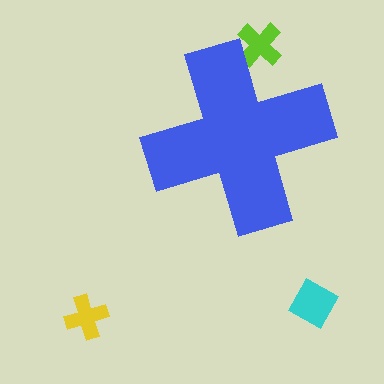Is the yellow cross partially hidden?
No, the yellow cross is fully visible.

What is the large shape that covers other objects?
A blue cross.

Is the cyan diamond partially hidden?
No, the cyan diamond is fully visible.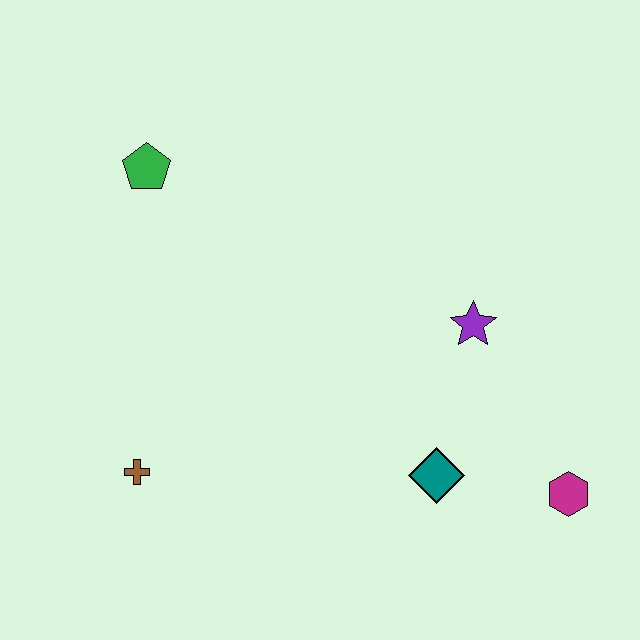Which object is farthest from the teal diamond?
The green pentagon is farthest from the teal diamond.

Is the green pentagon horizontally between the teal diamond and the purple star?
No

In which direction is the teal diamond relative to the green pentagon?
The teal diamond is below the green pentagon.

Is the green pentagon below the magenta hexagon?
No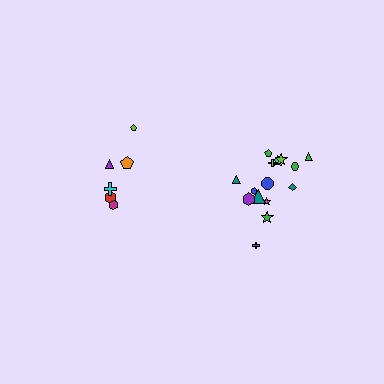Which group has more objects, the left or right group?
The right group.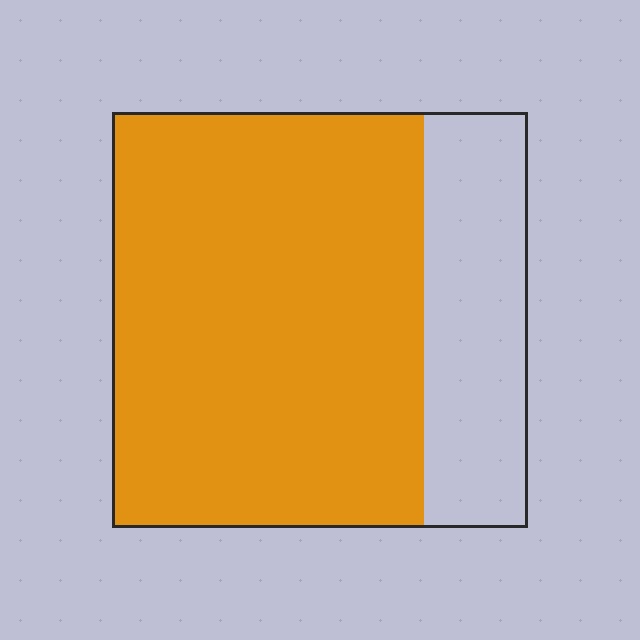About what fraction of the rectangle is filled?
About three quarters (3/4).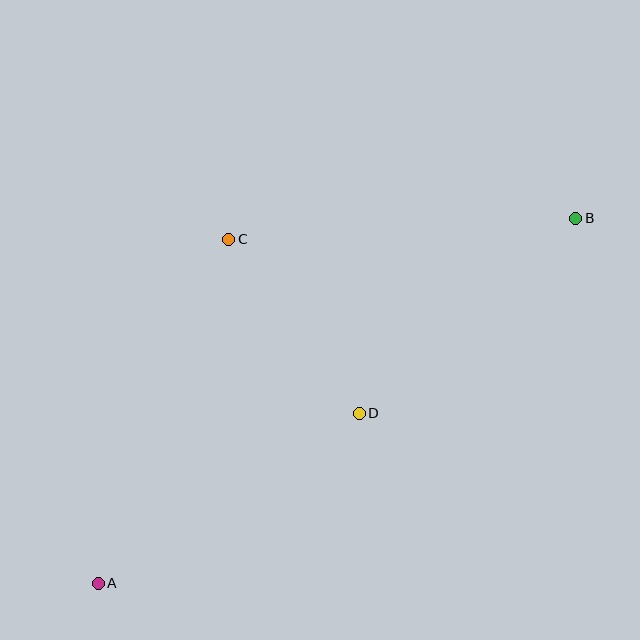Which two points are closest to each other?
Points C and D are closest to each other.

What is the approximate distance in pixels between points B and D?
The distance between B and D is approximately 292 pixels.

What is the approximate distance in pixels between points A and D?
The distance between A and D is approximately 312 pixels.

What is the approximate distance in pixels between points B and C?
The distance between B and C is approximately 348 pixels.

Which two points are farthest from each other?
Points A and B are farthest from each other.